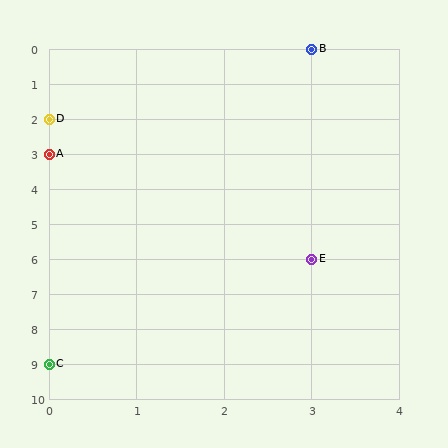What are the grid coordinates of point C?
Point C is at grid coordinates (0, 9).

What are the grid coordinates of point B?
Point B is at grid coordinates (3, 0).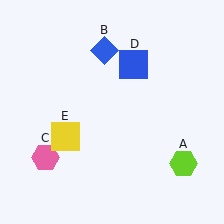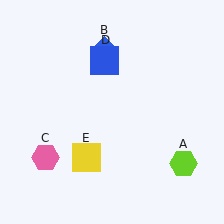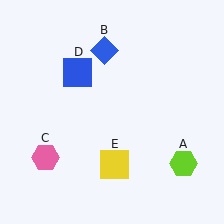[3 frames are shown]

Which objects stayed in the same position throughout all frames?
Lime hexagon (object A) and blue diamond (object B) and pink hexagon (object C) remained stationary.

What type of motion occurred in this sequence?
The blue square (object D), yellow square (object E) rotated counterclockwise around the center of the scene.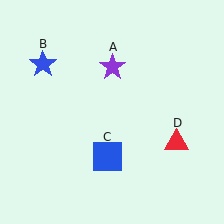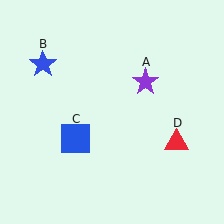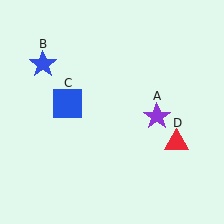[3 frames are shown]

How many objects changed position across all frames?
2 objects changed position: purple star (object A), blue square (object C).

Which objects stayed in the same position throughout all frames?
Blue star (object B) and red triangle (object D) remained stationary.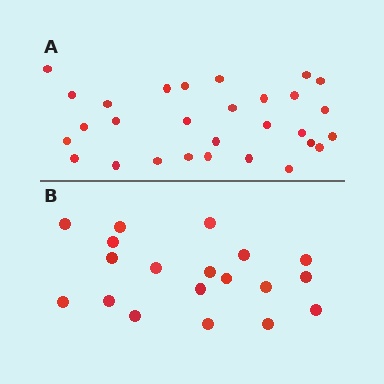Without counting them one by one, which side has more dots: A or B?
Region A (the top region) has more dots.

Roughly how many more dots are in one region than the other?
Region A has roughly 10 or so more dots than region B.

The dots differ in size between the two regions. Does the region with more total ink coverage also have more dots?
No. Region B has more total ink coverage because its dots are larger, but region A actually contains more individual dots. Total area can be misleading — the number of items is what matters here.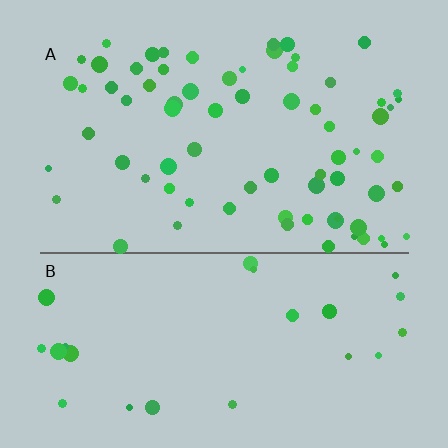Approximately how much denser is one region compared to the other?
Approximately 2.8× — region A over region B.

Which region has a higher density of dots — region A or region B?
A (the top).